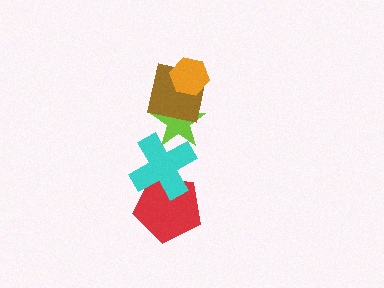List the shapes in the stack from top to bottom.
From top to bottom: the orange hexagon, the brown square, the lime star, the cyan cross, the red pentagon.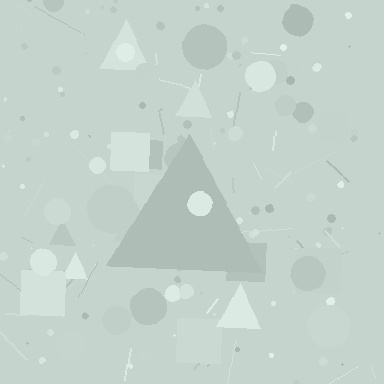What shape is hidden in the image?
A triangle is hidden in the image.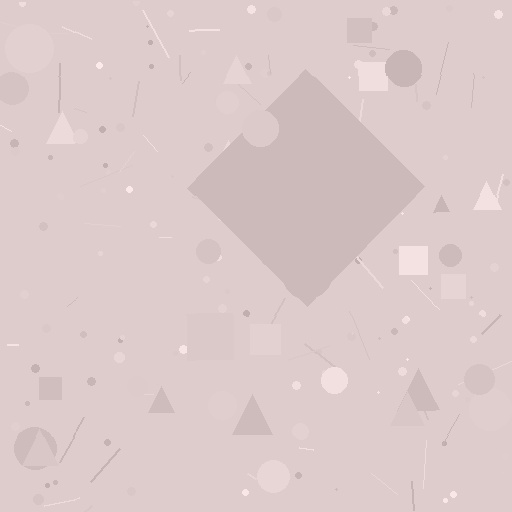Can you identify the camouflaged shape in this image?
The camouflaged shape is a diamond.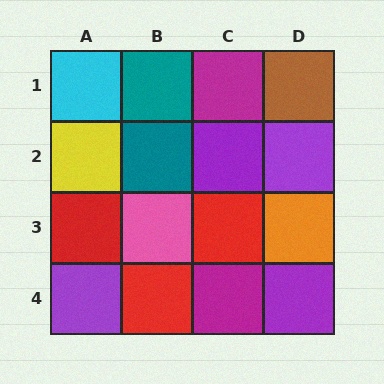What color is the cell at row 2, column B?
Teal.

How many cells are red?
3 cells are red.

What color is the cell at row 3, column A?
Red.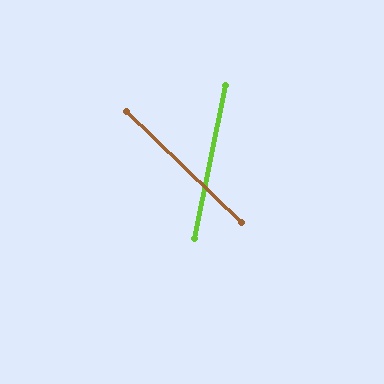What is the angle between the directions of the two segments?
Approximately 57 degrees.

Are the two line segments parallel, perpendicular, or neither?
Neither parallel nor perpendicular — they differ by about 57°.